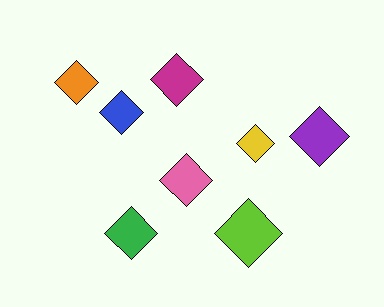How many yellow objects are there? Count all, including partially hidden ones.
There is 1 yellow object.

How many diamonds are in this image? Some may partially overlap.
There are 8 diamonds.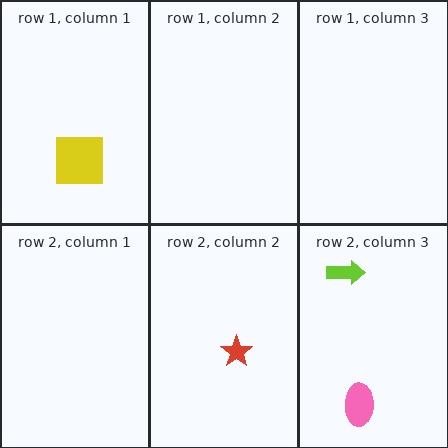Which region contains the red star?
The row 2, column 2 region.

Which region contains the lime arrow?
The row 2, column 3 region.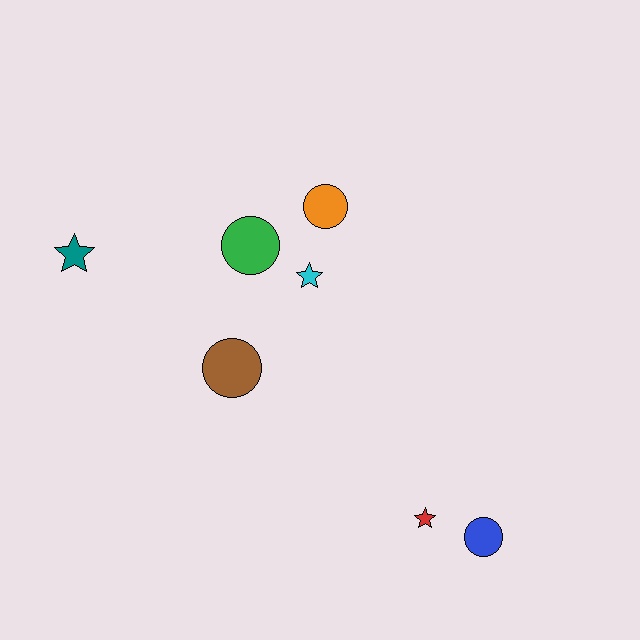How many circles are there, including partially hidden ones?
There are 4 circles.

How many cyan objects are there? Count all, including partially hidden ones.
There is 1 cyan object.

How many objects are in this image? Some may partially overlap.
There are 7 objects.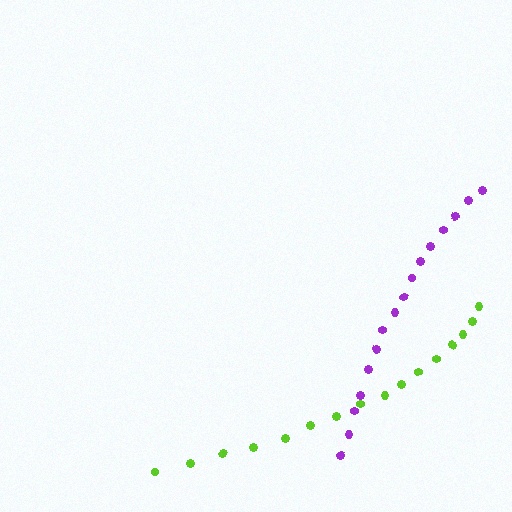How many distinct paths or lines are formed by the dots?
There are 2 distinct paths.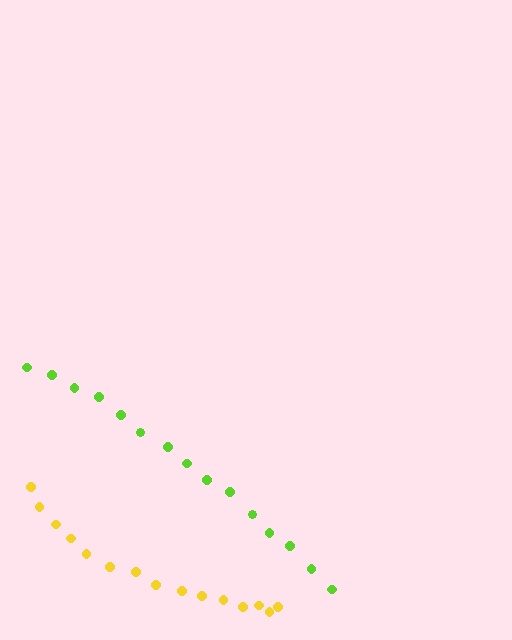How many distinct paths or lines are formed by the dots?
There are 2 distinct paths.